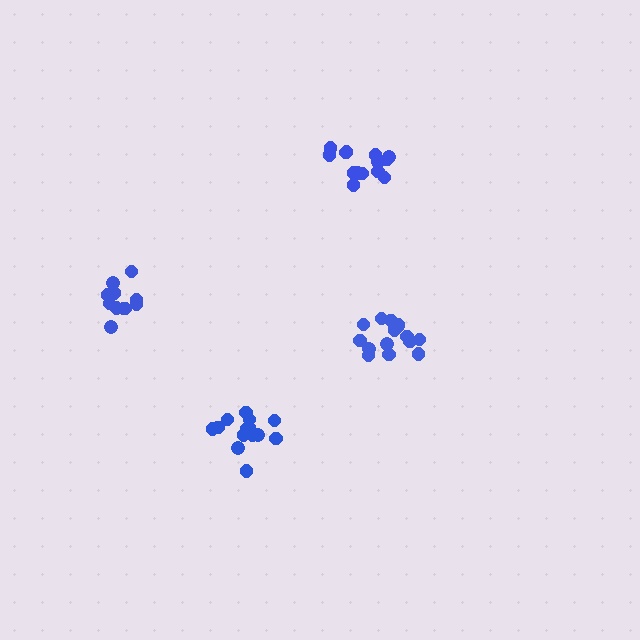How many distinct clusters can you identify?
There are 4 distinct clusters.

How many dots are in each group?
Group 1: 15 dots, Group 2: 14 dots, Group 3: 12 dots, Group 4: 16 dots (57 total).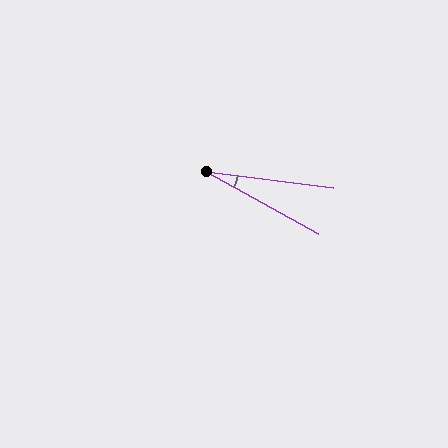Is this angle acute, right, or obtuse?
It is acute.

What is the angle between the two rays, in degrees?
Approximately 22 degrees.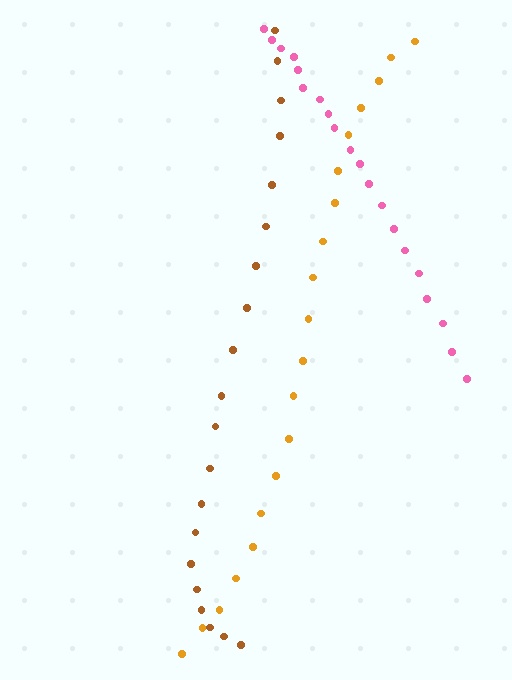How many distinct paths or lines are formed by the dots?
There are 3 distinct paths.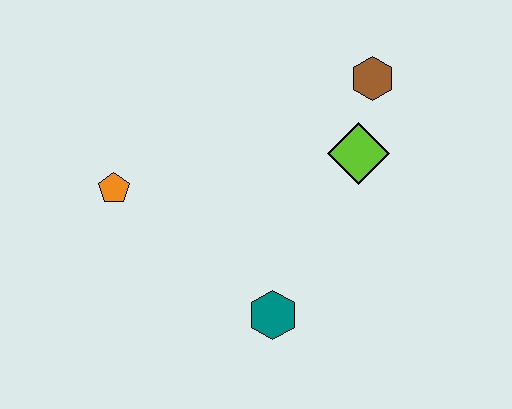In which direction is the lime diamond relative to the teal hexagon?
The lime diamond is above the teal hexagon.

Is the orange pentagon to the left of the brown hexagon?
Yes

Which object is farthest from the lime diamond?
The orange pentagon is farthest from the lime diamond.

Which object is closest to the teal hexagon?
The lime diamond is closest to the teal hexagon.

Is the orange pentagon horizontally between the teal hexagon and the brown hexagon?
No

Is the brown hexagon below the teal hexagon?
No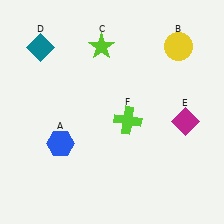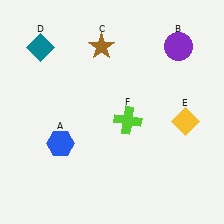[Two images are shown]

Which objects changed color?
B changed from yellow to purple. C changed from lime to brown. E changed from magenta to yellow.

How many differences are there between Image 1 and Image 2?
There are 3 differences between the two images.